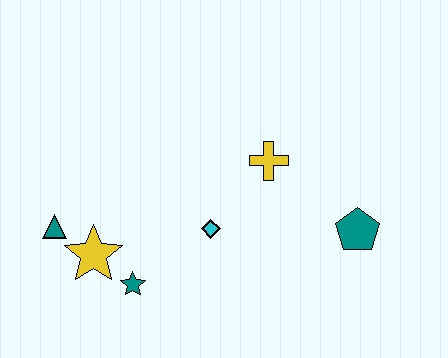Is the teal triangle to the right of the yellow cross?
No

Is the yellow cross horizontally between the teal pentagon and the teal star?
Yes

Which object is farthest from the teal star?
The teal pentagon is farthest from the teal star.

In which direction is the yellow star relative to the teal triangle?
The yellow star is to the right of the teal triangle.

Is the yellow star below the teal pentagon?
Yes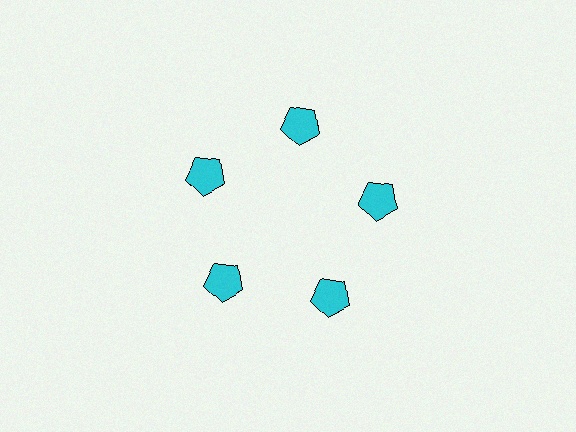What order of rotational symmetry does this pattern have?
This pattern has 5-fold rotational symmetry.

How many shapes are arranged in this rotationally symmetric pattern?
There are 5 shapes, arranged in 5 groups of 1.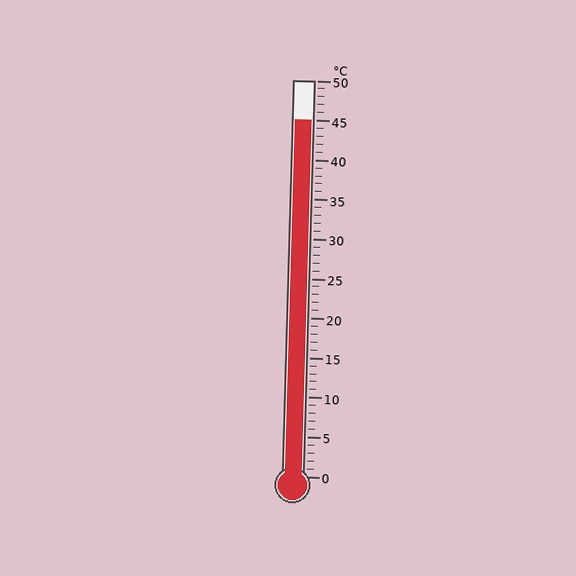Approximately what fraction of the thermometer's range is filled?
The thermometer is filled to approximately 90% of its range.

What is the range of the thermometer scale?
The thermometer scale ranges from 0°C to 50°C.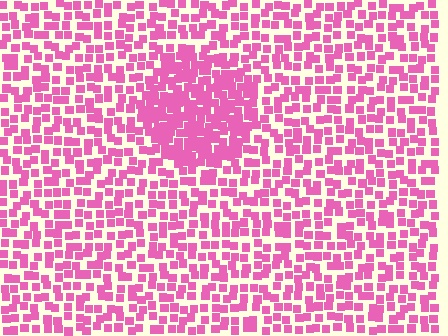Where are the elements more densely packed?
The elements are more densely packed inside the circle boundary.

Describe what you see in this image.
The image contains small pink elements arranged at two different densities. A circle-shaped region is visible where the elements are more densely packed than the surrounding area.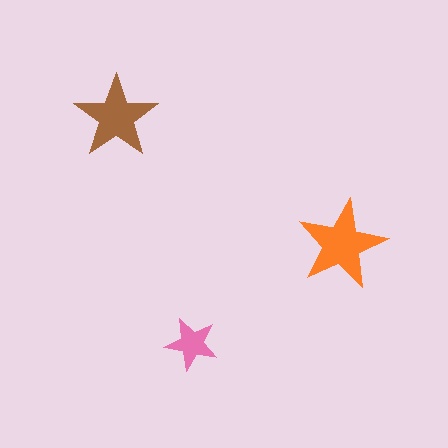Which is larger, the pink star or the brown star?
The brown one.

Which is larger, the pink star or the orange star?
The orange one.